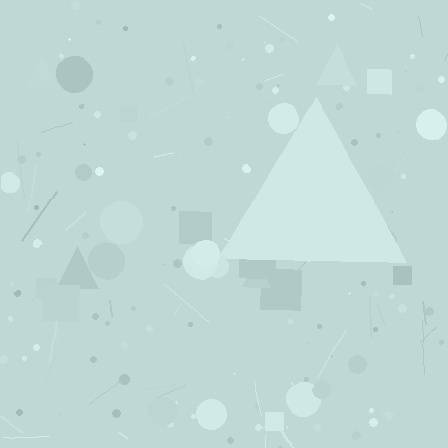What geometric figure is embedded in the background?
A triangle is embedded in the background.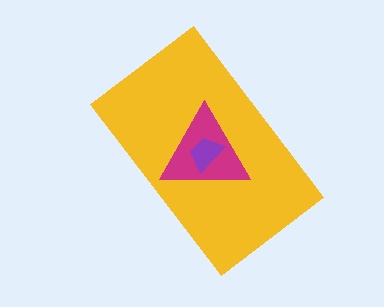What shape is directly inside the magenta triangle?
The purple trapezoid.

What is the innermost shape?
The purple trapezoid.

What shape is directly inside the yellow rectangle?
The magenta triangle.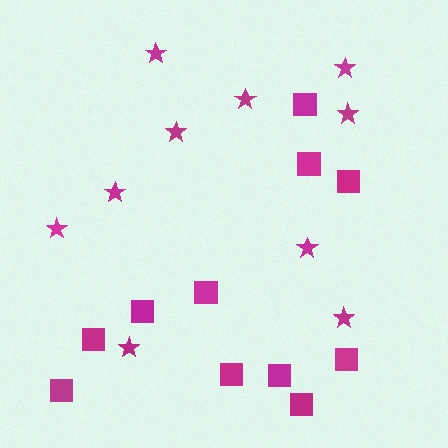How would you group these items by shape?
There are 2 groups: one group of stars (10) and one group of squares (11).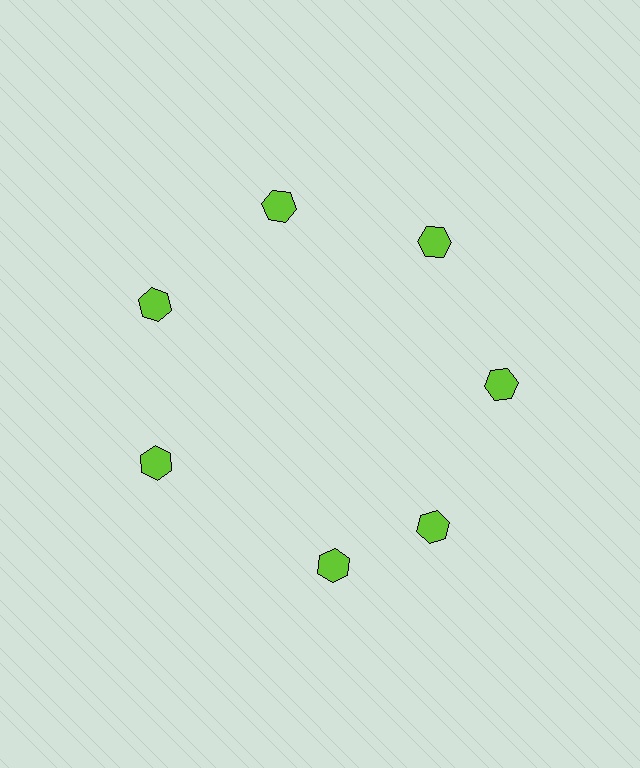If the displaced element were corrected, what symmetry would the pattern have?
It would have 7-fold rotational symmetry — the pattern would map onto itself every 51 degrees.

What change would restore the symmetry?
The symmetry would be restored by rotating it back into even spacing with its neighbors so that all 7 hexagons sit at equal angles and equal distance from the center.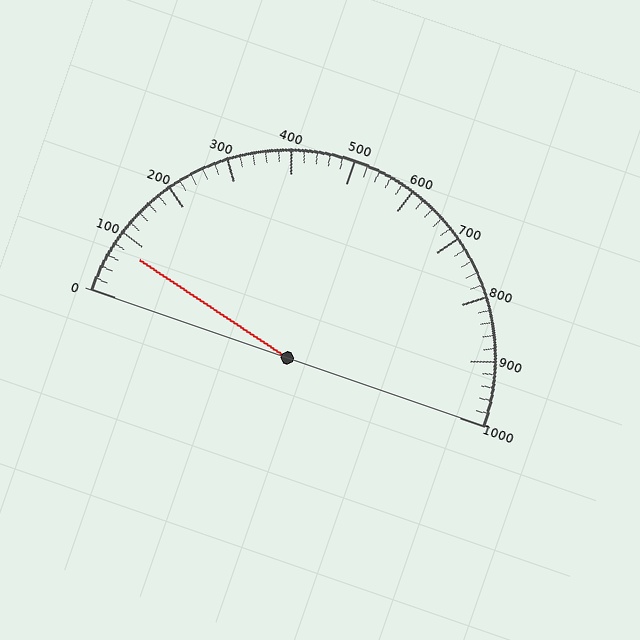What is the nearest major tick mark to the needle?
The nearest major tick mark is 100.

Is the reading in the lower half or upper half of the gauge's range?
The reading is in the lower half of the range (0 to 1000).